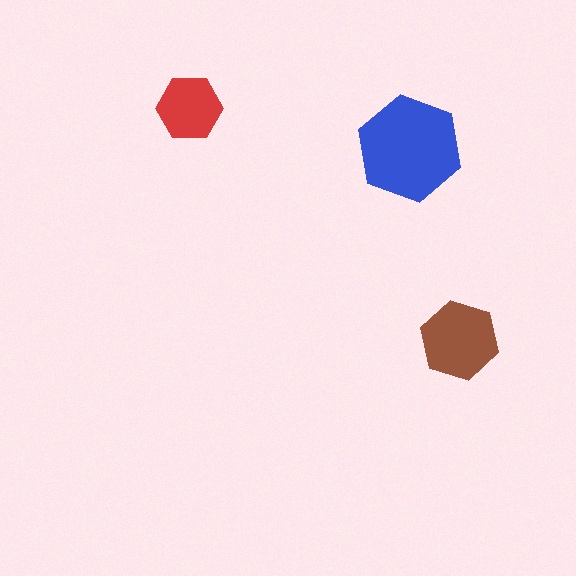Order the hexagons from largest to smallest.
the blue one, the brown one, the red one.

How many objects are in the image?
There are 3 objects in the image.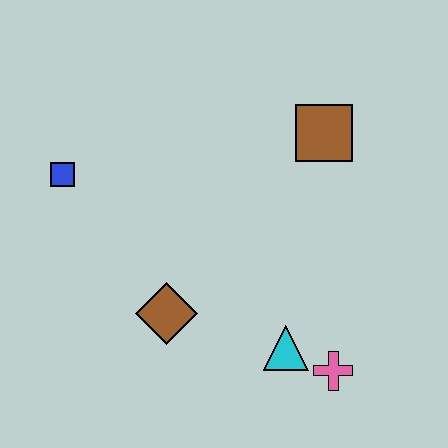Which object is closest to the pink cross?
The cyan triangle is closest to the pink cross.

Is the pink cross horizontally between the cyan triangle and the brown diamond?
No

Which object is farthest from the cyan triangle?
The blue square is farthest from the cyan triangle.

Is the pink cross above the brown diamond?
No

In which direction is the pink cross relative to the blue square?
The pink cross is to the right of the blue square.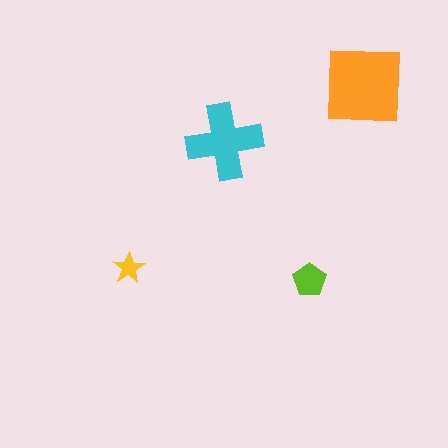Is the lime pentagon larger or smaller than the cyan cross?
Smaller.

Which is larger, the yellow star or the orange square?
The orange square.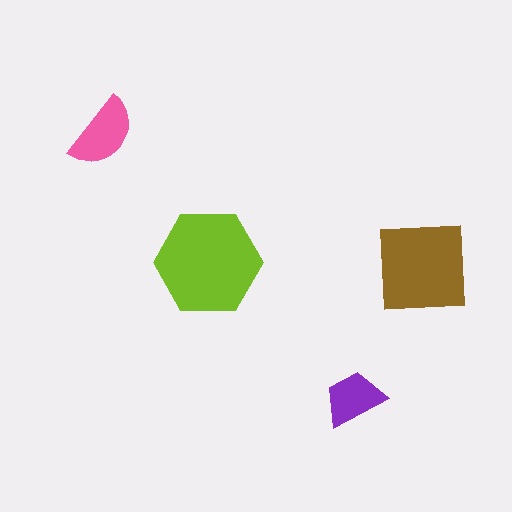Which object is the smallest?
The purple trapezoid.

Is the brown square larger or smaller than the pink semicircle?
Larger.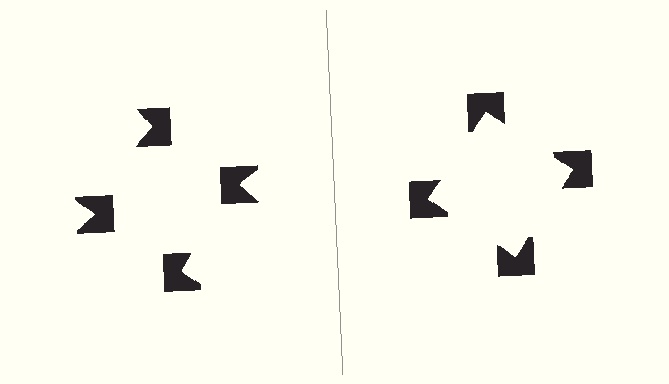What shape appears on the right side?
An illusory square.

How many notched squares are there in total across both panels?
8 — 4 on each side.